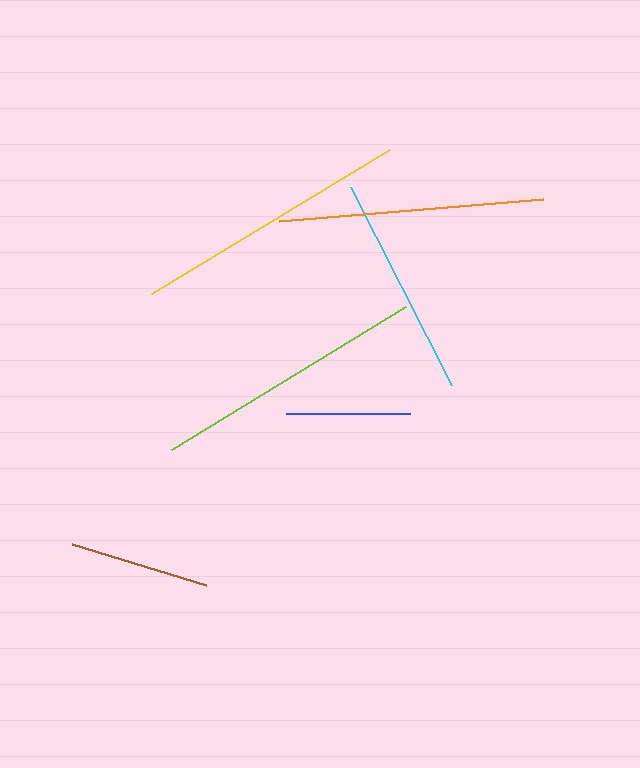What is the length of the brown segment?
The brown segment is approximately 141 pixels long.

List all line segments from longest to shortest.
From longest to shortest: yellow, lime, orange, cyan, brown, blue.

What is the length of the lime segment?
The lime segment is approximately 274 pixels long.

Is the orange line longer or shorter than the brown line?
The orange line is longer than the brown line.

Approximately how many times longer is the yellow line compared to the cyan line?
The yellow line is approximately 1.3 times the length of the cyan line.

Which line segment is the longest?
The yellow line is the longest at approximately 279 pixels.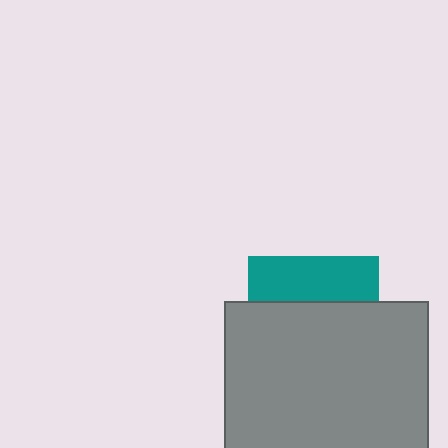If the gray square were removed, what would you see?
You would see the complete teal square.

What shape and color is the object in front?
The object in front is a gray square.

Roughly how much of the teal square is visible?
A small part of it is visible (roughly 35%).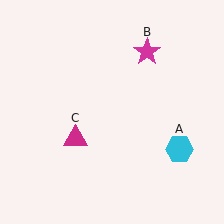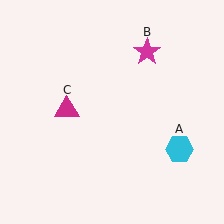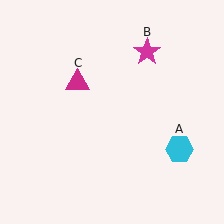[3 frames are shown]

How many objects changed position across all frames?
1 object changed position: magenta triangle (object C).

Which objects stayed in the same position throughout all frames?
Cyan hexagon (object A) and magenta star (object B) remained stationary.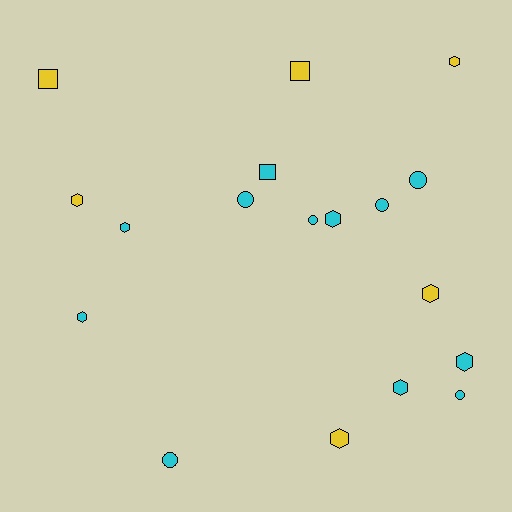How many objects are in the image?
There are 18 objects.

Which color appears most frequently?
Cyan, with 12 objects.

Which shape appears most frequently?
Hexagon, with 9 objects.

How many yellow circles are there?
There are no yellow circles.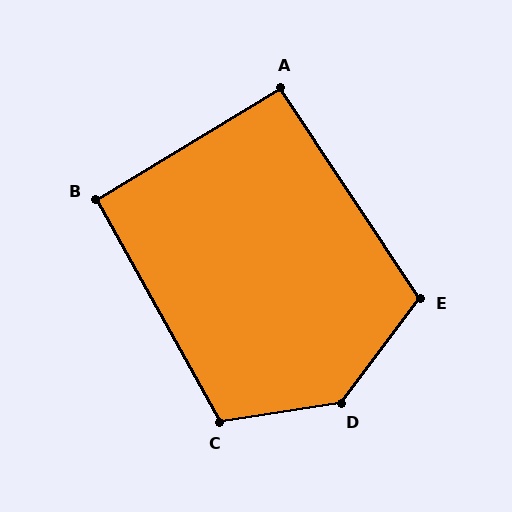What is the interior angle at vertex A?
Approximately 92 degrees (approximately right).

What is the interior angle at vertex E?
Approximately 109 degrees (obtuse).